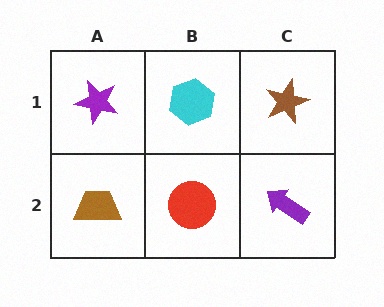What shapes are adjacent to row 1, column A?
A brown trapezoid (row 2, column A), a cyan hexagon (row 1, column B).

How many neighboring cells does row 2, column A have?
2.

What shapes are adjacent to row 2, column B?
A cyan hexagon (row 1, column B), a brown trapezoid (row 2, column A), a purple arrow (row 2, column C).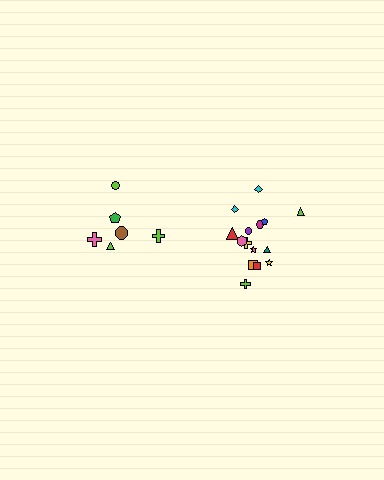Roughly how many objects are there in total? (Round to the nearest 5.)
Roughly 20 objects in total.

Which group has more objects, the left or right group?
The right group.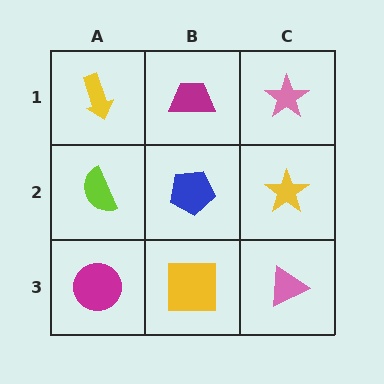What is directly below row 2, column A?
A magenta circle.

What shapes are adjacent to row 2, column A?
A yellow arrow (row 1, column A), a magenta circle (row 3, column A), a blue pentagon (row 2, column B).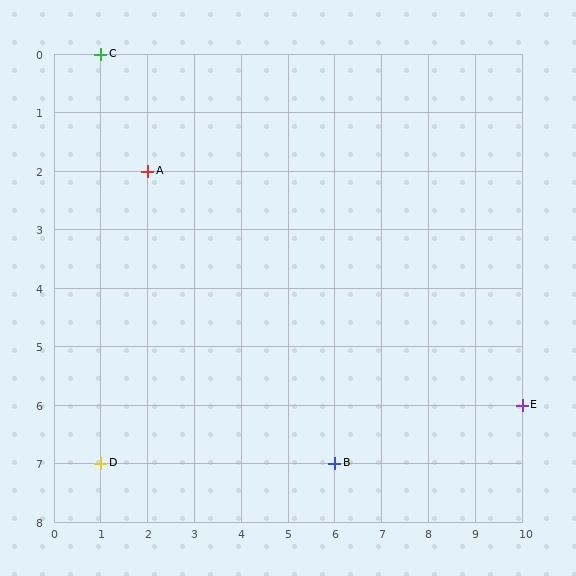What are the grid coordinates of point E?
Point E is at grid coordinates (10, 6).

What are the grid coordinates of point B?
Point B is at grid coordinates (6, 7).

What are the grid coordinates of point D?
Point D is at grid coordinates (1, 7).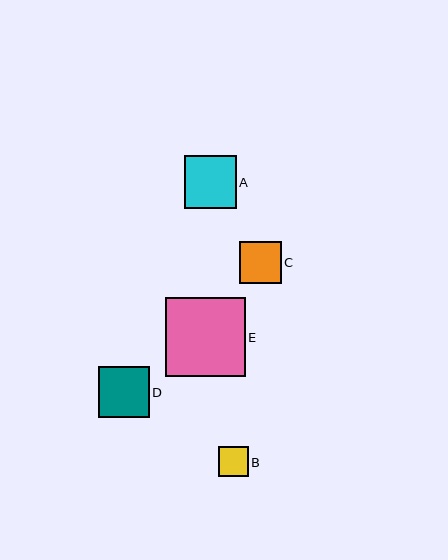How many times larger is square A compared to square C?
Square A is approximately 1.2 times the size of square C.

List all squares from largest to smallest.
From largest to smallest: E, A, D, C, B.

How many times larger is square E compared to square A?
Square E is approximately 1.5 times the size of square A.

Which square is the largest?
Square E is the largest with a size of approximately 79 pixels.